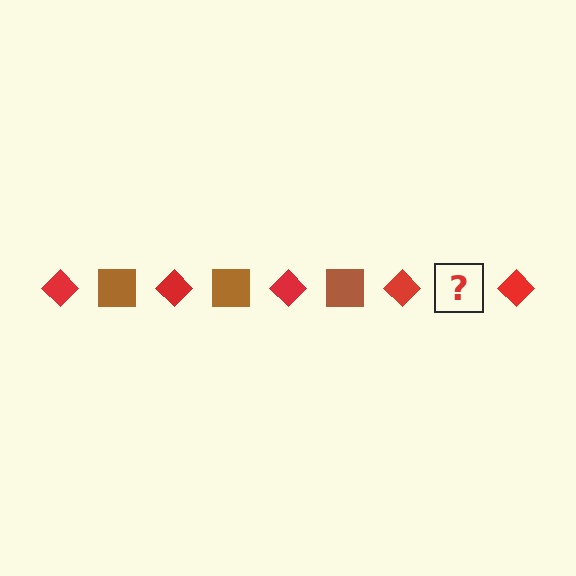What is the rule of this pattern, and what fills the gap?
The rule is that the pattern alternates between red diamond and brown square. The gap should be filled with a brown square.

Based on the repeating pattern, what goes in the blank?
The blank should be a brown square.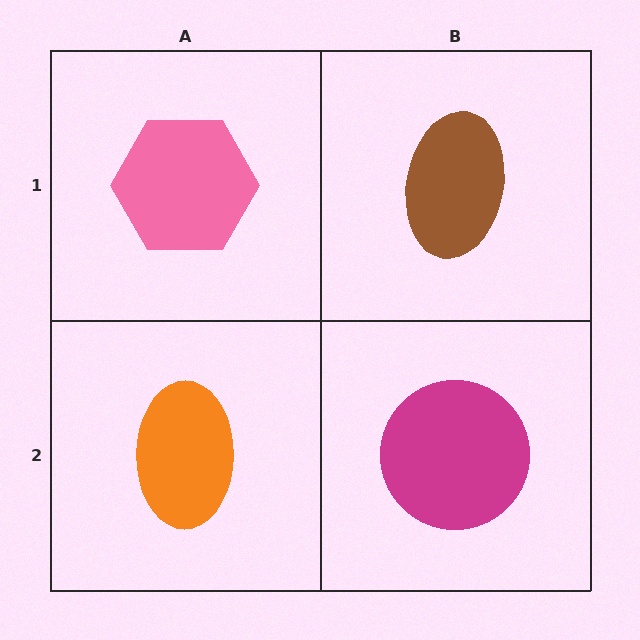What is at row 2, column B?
A magenta circle.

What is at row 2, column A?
An orange ellipse.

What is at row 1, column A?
A pink hexagon.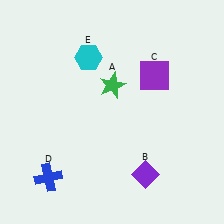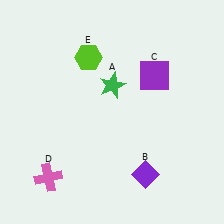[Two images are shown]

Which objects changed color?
D changed from blue to pink. E changed from cyan to lime.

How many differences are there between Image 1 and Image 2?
There are 2 differences between the two images.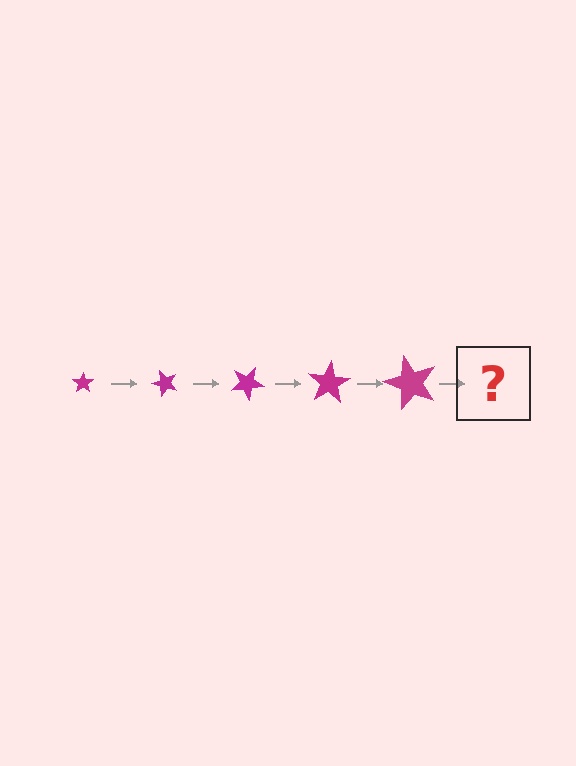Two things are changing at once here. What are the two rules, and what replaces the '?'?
The two rules are that the star grows larger each step and it rotates 50 degrees each step. The '?' should be a star, larger than the previous one and rotated 250 degrees from the start.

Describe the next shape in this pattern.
It should be a star, larger than the previous one and rotated 250 degrees from the start.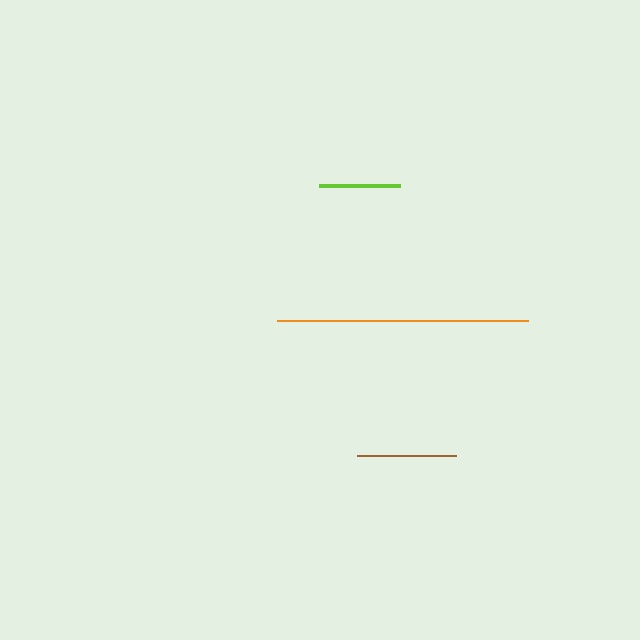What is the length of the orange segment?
The orange segment is approximately 250 pixels long.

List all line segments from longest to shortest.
From longest to shortest: orange, brown, lime.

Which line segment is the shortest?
The lime line is the shortest at approximately 81 pixels.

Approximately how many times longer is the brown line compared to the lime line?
The brown line is approximately 1.2 times the length of the lime line.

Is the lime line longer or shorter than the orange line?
The orange line is longer than the lime line.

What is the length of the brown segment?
The brown segment is approximately 99 pixels long.